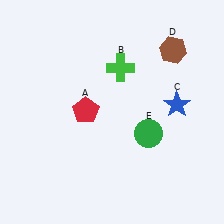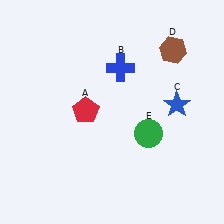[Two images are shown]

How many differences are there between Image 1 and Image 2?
There is 1 difference between the two images.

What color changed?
The cross (B) changed from green in Image 1 to blue in Image 2.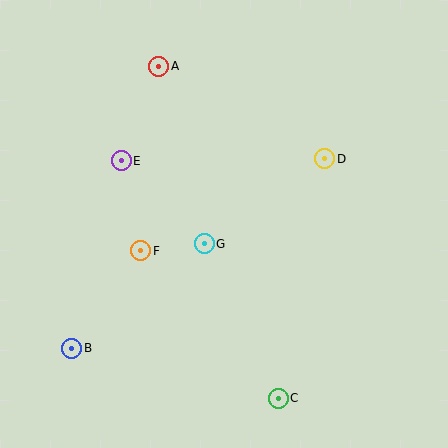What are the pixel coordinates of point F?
Point F is at (141, 251).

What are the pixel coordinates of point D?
Point D is at (325, 159).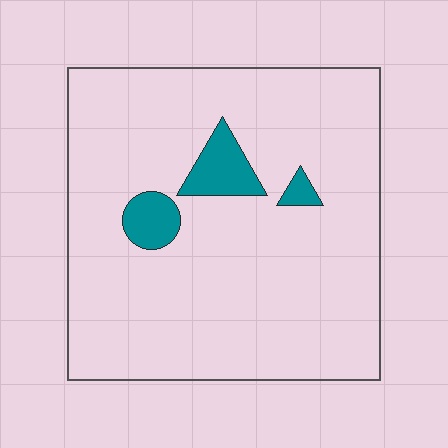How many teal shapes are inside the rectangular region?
3.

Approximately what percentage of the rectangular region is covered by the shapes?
Approximately 10%.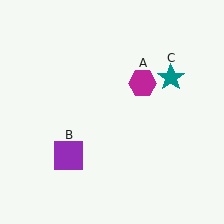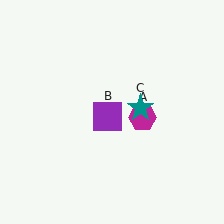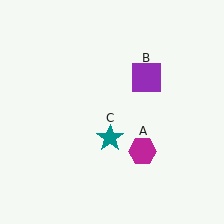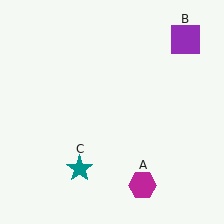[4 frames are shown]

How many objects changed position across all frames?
3 objects changed position: magenta hexagon (object A), purple square (object B), teal star (object C).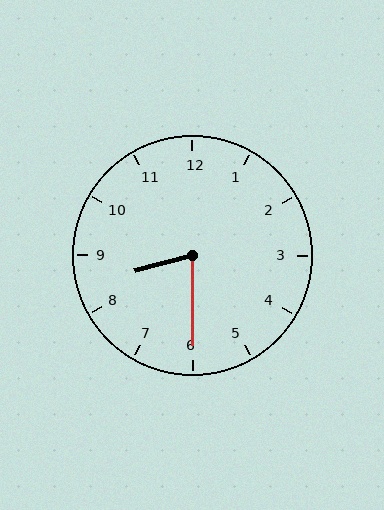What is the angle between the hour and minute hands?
Approximately 75 degrees.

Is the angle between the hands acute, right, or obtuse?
It is acute.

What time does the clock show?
8:30.